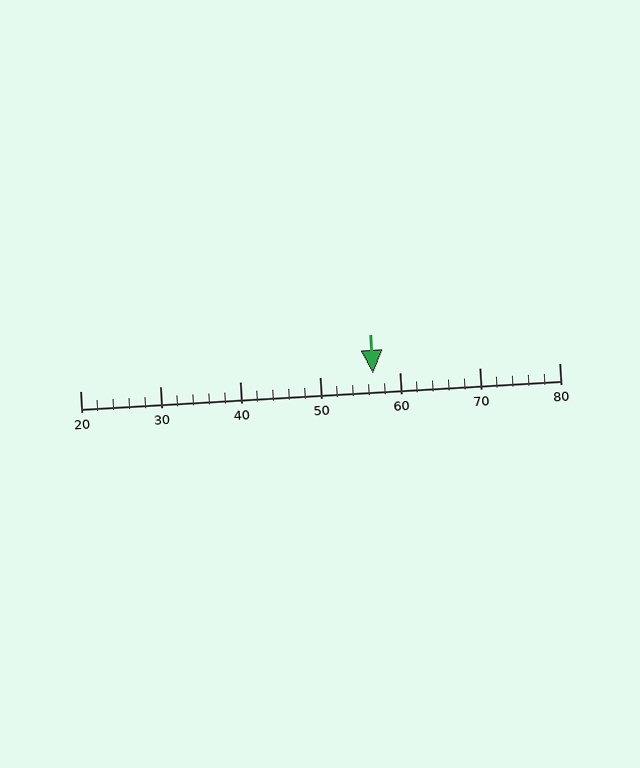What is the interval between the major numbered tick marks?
The major tick marks are spaced 10 units apart.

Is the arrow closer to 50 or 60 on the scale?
The arrow is closer to 60.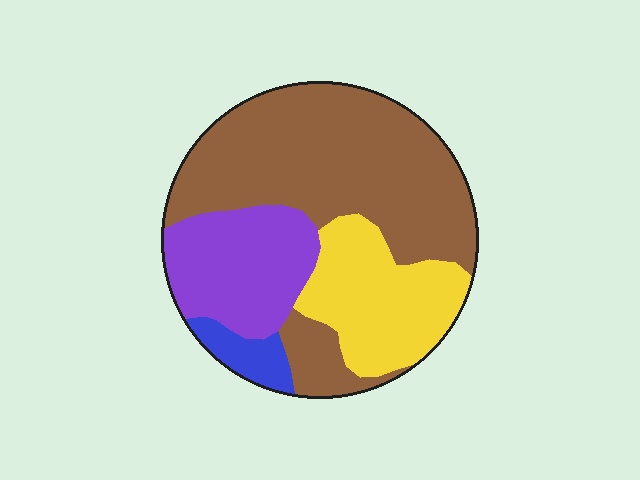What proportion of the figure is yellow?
Yellow takes up less than a quarter of the figure.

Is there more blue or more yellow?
Yellow.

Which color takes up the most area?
Brown, at roughly 50%.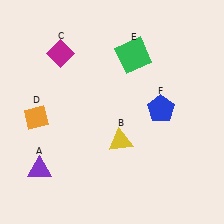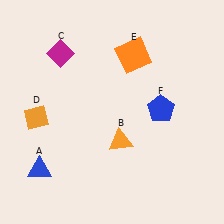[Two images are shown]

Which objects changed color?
A changed from purple to blue. B changed from yellow to orange. E changed from green to orange.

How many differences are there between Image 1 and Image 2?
There are 3 differences between the two images.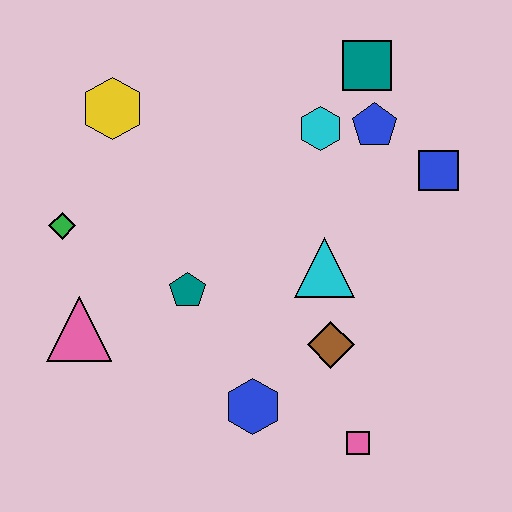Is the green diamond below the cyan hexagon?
Yes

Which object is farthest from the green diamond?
The blue square is farthest from the green diamond.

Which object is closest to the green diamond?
The pink triangle is closest to the green diamond.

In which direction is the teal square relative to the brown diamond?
The teal square is above the brown diamond.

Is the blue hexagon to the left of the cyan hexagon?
Yes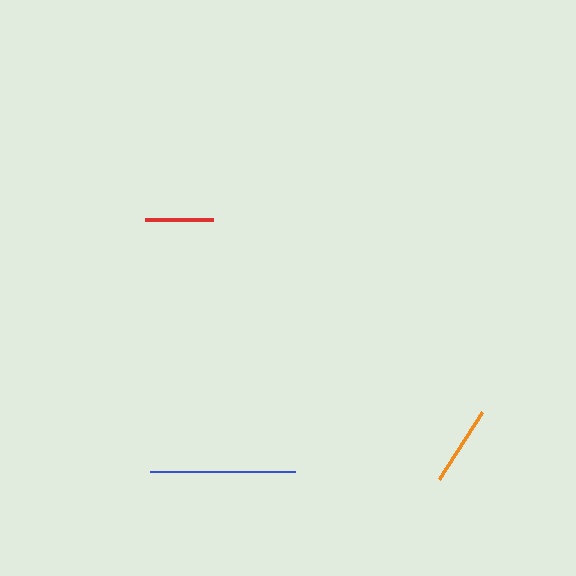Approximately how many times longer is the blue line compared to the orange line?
The blue line is approximately 1.8 times the length of the orange line.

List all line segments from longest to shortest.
From longest to shortest: blue, orange, red.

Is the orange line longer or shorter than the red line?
The orange line is longer than the red line.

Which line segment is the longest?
The blue line is the longest at approximately 145 pixels.